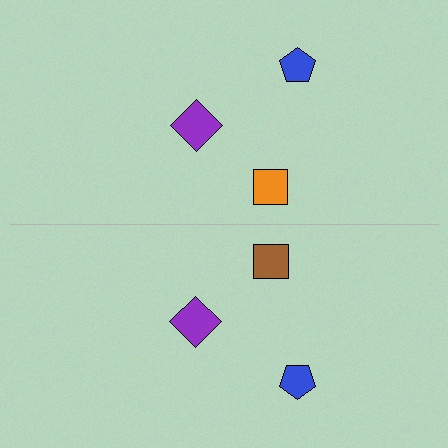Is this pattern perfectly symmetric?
No, the pattern is not perfectly symmetric. The brown square on the bottom side breaks the symmetry — its mirror counterpart is orange.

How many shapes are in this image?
There are 6 shapes in this image.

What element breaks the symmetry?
The brown square on the bottom side breaks the symmetry — its mirror counterpart is orange.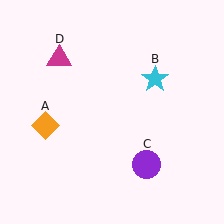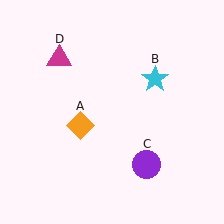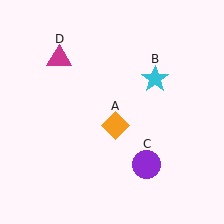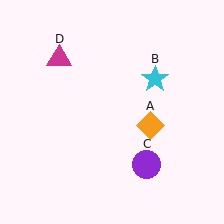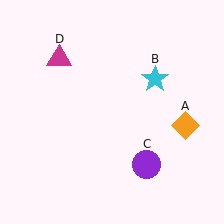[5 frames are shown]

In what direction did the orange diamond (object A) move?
The orange diamond (object A) moved right.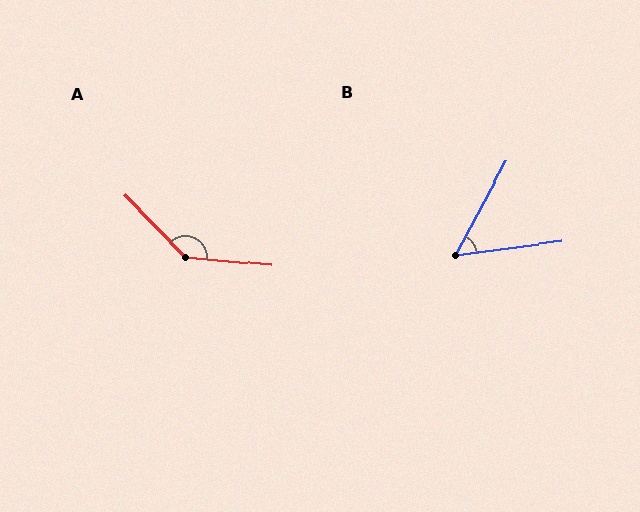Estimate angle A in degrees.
Approximately 140 degrees.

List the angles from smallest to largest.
B (54°), A (140°).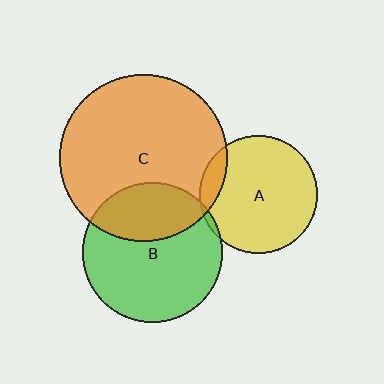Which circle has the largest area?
Circle C (orange).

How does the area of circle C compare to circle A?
Approximately 2.0 times.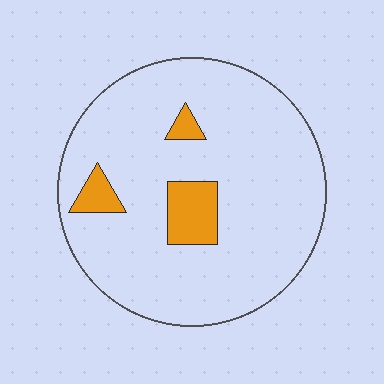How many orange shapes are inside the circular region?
3.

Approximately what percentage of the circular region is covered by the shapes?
Approximately 10%.